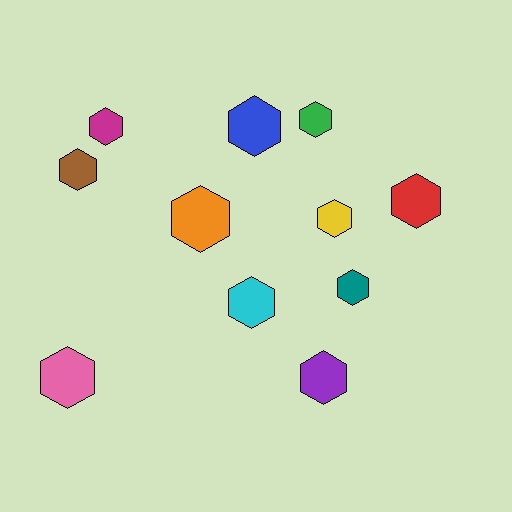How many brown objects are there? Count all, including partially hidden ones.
There is 1 brown object.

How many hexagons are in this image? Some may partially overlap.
There are 11 hexagons.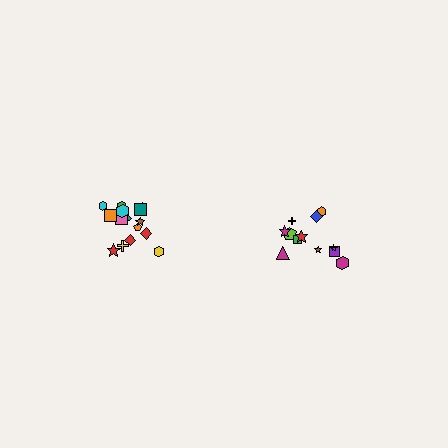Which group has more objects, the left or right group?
The left group.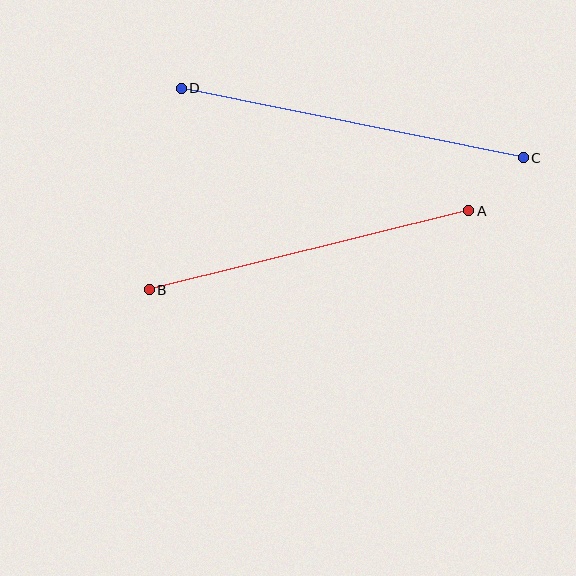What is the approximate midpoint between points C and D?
The midpoint is at approximately (352, 123) pixels.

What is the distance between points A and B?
The distance is approximately 329 pixels.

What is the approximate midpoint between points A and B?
The midpoint is at approximately (309, 250) pixels.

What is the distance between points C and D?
The distance is approximately 349 pixels.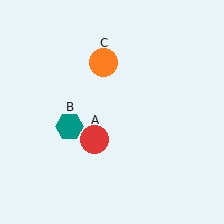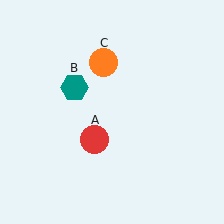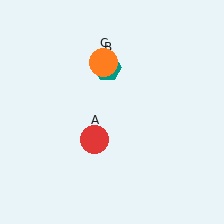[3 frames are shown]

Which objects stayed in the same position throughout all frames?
Red circle (object A) and orange circle (object C) remained stationary.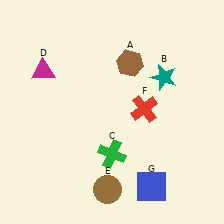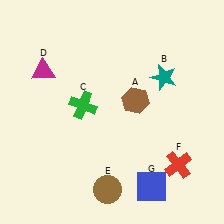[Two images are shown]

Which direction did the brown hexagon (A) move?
The brown hexagon (A) moved down.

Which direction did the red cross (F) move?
The red cross (F) moved down.